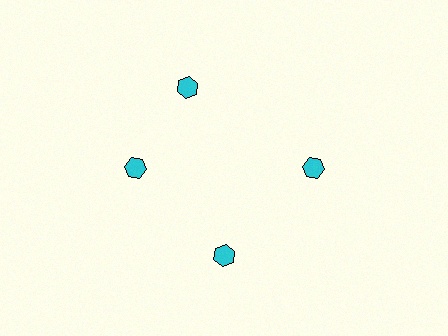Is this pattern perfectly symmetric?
No. The 4 cyan hexagons are arranged in a ring, but one element near the 12 o'clock position is rotated out of alignment along the ring, breaking the 4-fold rotational symmetry.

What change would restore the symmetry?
The symmetry would be restored by rotating it back into even spacing with its neighbors so that all 4 hexagons sit at equal angles and equal distance from the center.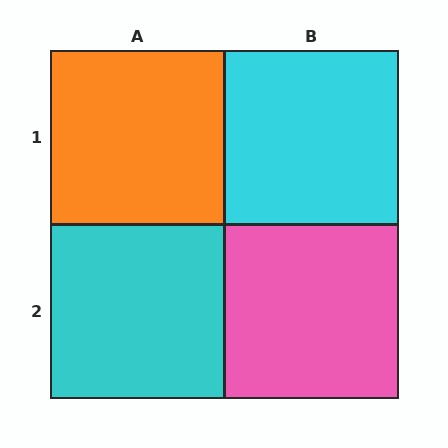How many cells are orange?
1 cell is orange.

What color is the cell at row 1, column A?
Orange.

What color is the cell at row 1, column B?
Cyan.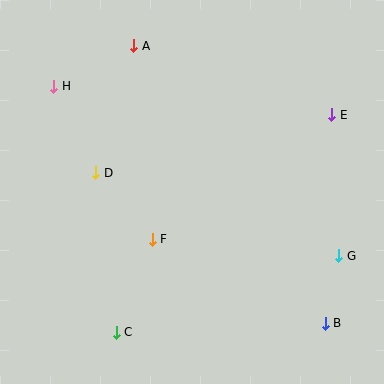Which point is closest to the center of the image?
Point F at (152, 239) is closest to the center.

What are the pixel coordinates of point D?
Point D is at (96, 173).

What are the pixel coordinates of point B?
Point B is at (325, 323).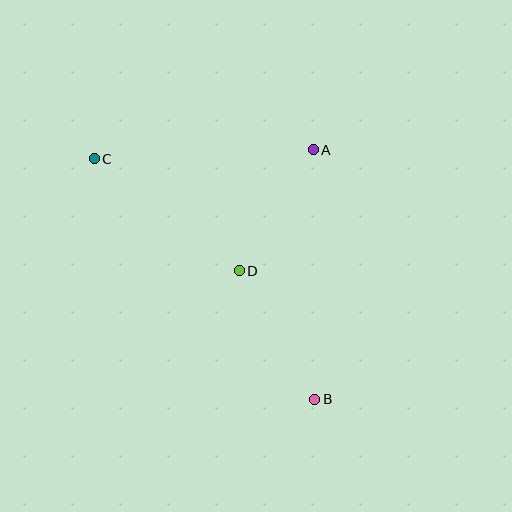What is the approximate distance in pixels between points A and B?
The distance between A and B is approximately 250 pixels.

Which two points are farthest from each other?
Points B and C are farthest from each other.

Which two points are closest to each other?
Points A and D are closest to each other.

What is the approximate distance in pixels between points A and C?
The distance between A and C is approximately 220 pixels.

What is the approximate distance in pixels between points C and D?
The distance between C and D is approximately 183 pixels.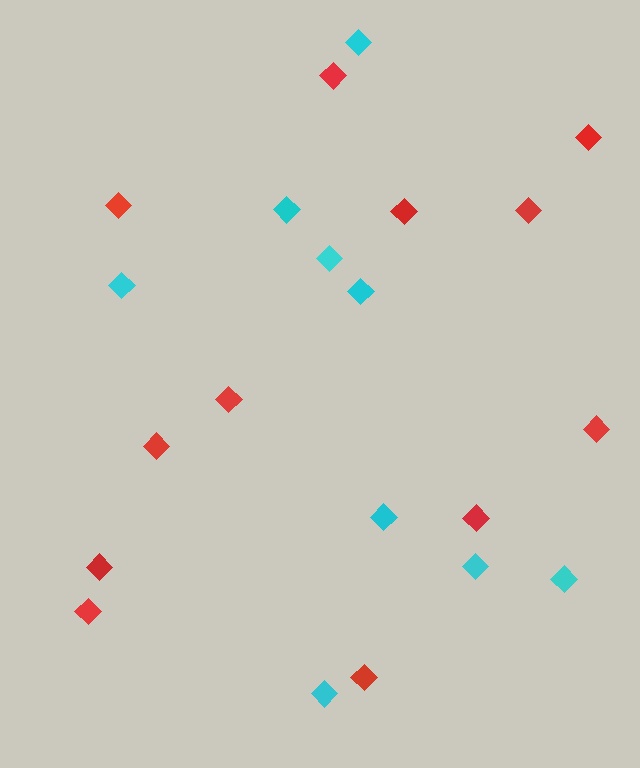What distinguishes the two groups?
There are 2 groups: one group of red diamonds (12) and one group of cyan diamonds (9).